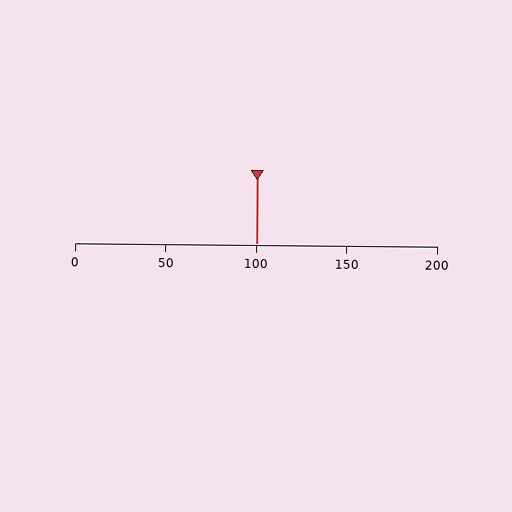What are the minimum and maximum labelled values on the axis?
The axis runs from 0 to 200.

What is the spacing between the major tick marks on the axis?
The major ticks are spaced 50 apart.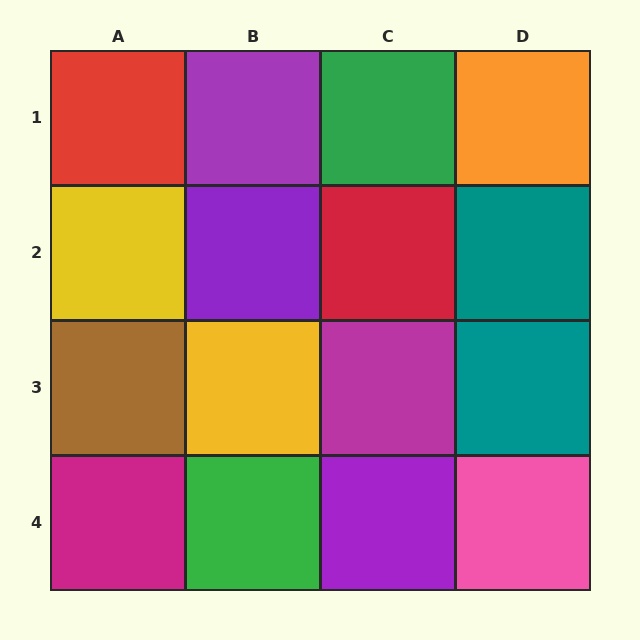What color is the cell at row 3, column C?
Magenta.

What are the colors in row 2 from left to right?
Yellow, purple, red, teal.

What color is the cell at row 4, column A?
Magenta.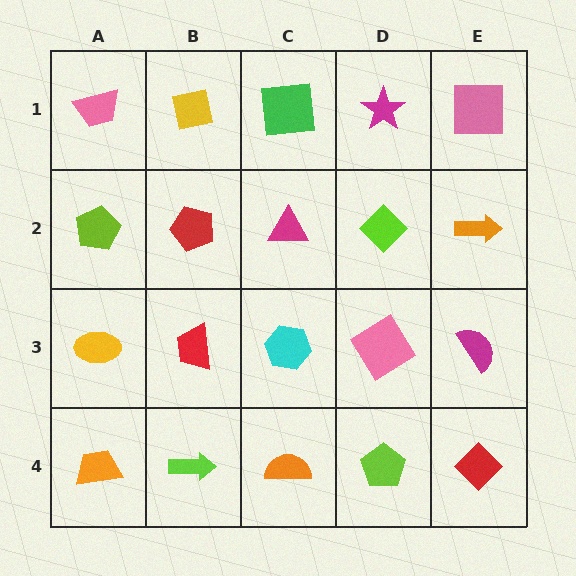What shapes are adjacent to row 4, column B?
A red trapezoid (row 3, column B), an orange trapezoid (row 4, column A), an orange semicircle (row 4, column C).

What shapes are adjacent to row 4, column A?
A yellow ellipse (row 3, column A), a lime arrow (row 4, column B).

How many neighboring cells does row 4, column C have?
3.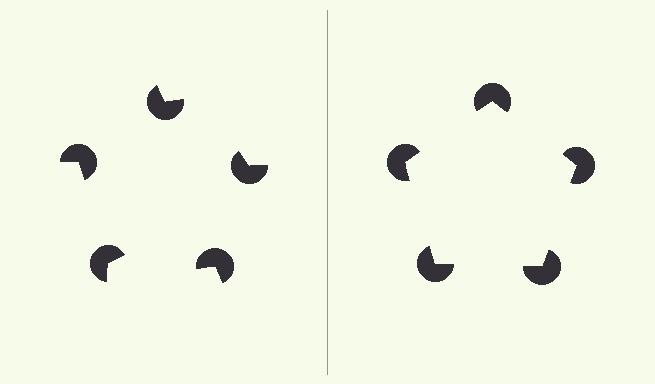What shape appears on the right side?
An illusory pentagon.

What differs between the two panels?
The pac-man discs are positioned identically on both sides; only the wedge orientations differ. On the right they align to a pentagon; on the left they are misaligned.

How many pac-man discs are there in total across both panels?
10 — 5 on each side.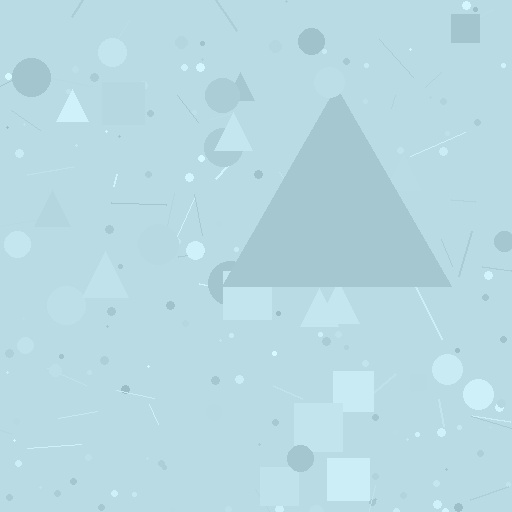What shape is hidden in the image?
A triangle is hidden in the image.